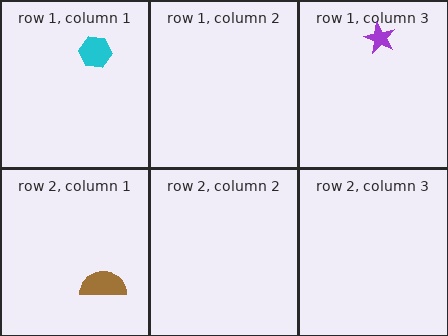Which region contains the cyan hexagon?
The row 1, column 1 region.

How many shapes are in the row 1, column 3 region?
1.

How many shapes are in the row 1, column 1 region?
1.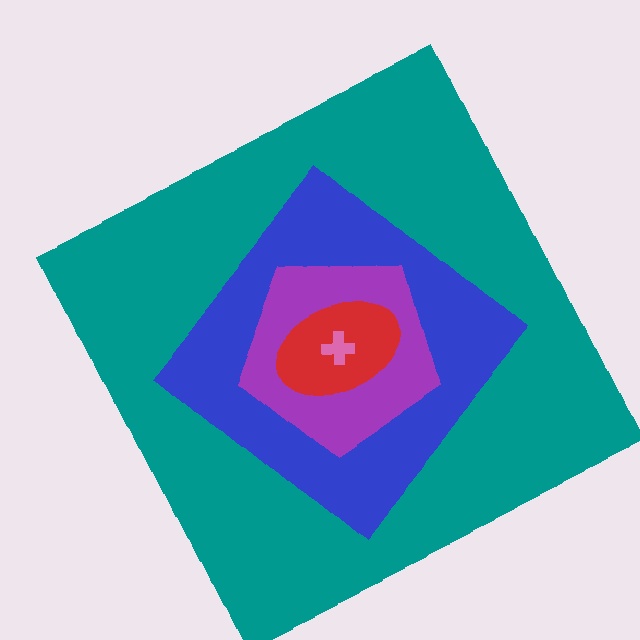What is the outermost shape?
The teal square.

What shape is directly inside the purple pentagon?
The red ellipse.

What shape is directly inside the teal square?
The blue diamond.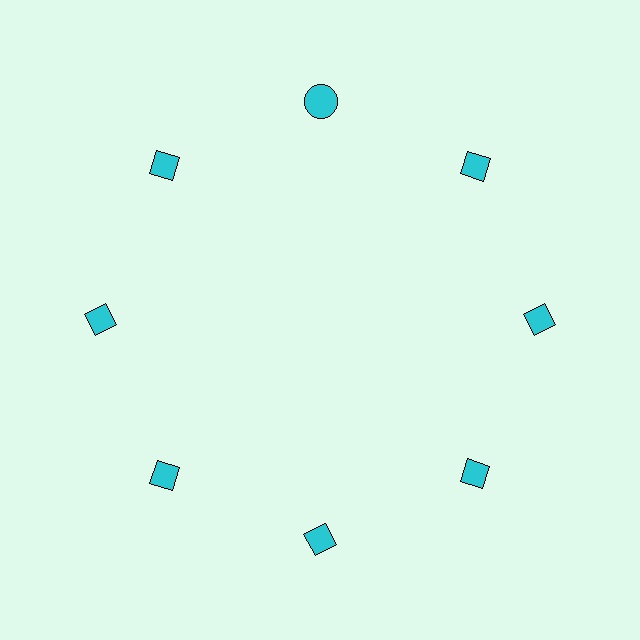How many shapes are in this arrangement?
There are 8 shapes arranged in a ring pattern.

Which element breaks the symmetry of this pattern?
The cyan circle at roughly the 12 o'clock position breaks the symmetry. All other shapes are cyan diamonds.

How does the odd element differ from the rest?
It has a different shape: circle instead of diamond.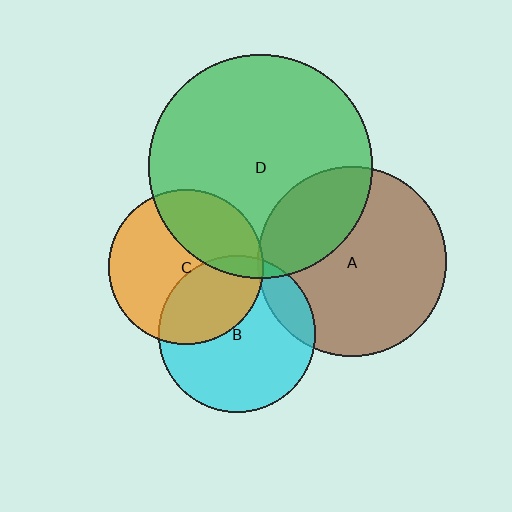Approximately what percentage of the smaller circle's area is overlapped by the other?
Approximately 30%.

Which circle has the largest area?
Circle D (green).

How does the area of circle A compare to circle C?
Approximately 1.5 times.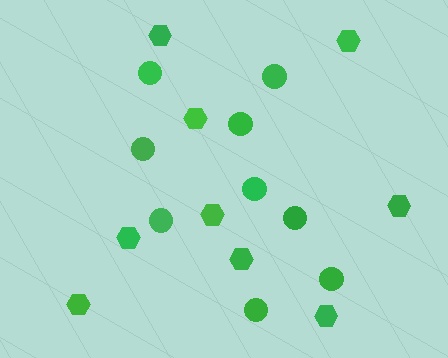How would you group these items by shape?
There are 2 groups: one group of circles (9) and one group of hexagons (9).